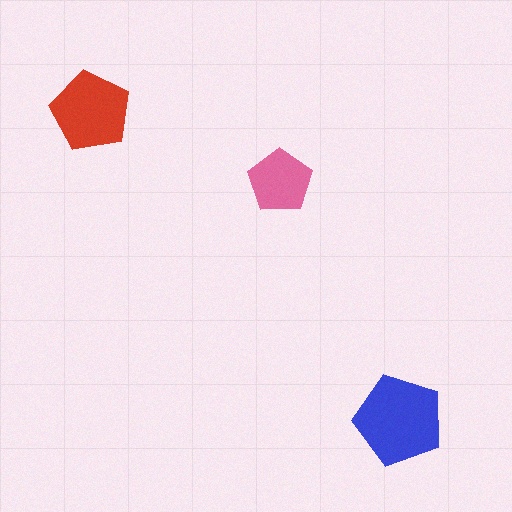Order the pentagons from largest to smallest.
the blue one, the red one, the pink one.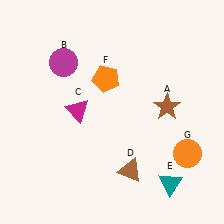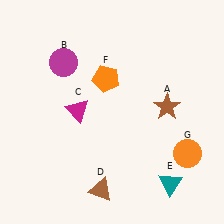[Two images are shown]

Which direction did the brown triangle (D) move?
The brown triangle (D) moved left.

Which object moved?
The brown triangle (D) moved left.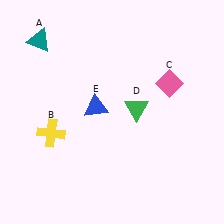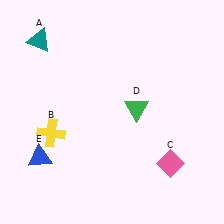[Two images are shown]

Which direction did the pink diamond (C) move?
The pink diamond (C) moved down.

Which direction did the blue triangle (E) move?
The blue triangle (E) moved left.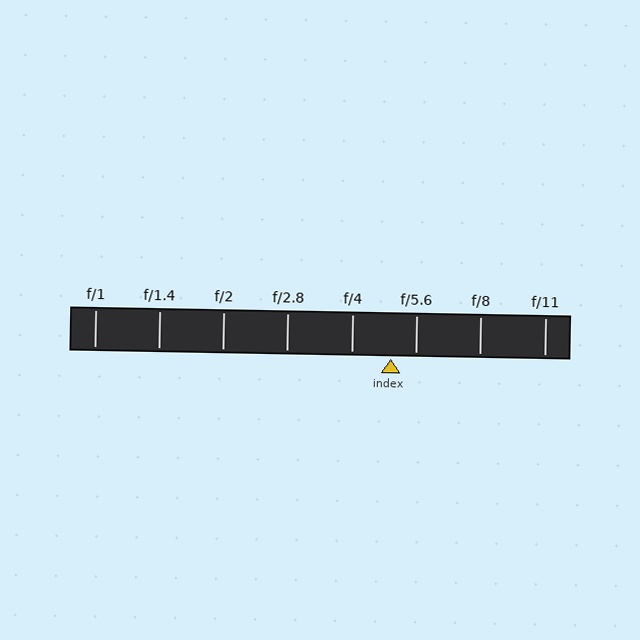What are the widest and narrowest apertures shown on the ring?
The widest aperture shown is f/1 and the narrowest is f/11.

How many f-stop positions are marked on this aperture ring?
There are 8 f-stop positions marked.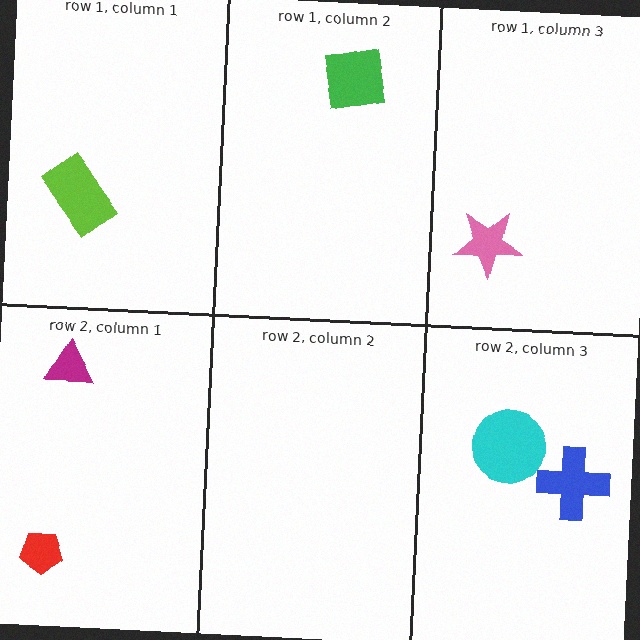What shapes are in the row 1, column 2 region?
The green square.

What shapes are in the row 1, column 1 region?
The lime rectangle.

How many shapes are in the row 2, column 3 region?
2.